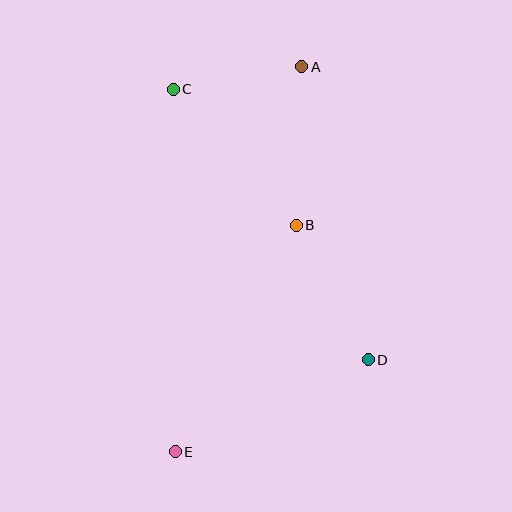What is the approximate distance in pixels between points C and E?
The distance between C and E is approximately 362 pixels.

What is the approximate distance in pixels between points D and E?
The distance between D and E is approximately 214 pixels.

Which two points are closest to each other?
Points A and C are closest to each other.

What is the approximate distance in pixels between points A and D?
The distance between A and D is approximately 301 pixels.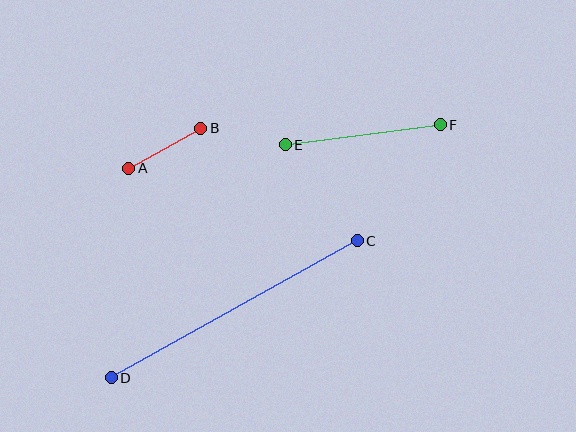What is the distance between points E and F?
The distance is approximately 156 pixels.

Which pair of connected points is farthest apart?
Points C and D are farthest apart.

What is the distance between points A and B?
The distance is approximately 82 pixels.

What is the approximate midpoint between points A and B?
The midpoint is at approximately (165, 148) pixels.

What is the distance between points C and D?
The distance is approximately 282 pixels.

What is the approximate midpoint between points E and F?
The midpoint is at approximately (363, 135) pixels.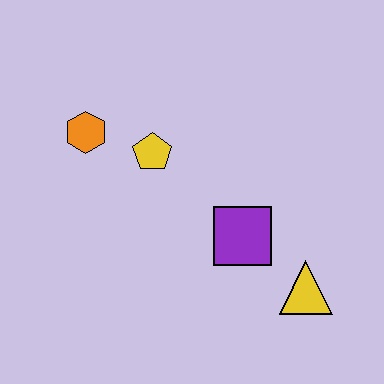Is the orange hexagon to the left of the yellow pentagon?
Yes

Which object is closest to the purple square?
The yellow triangle is closest to the purple square.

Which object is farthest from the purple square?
The orange hexagon is farthest from the purple square.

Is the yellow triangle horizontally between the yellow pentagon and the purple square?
No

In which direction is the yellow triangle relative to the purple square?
The yellow triangle is to the right of the purple square.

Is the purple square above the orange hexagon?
No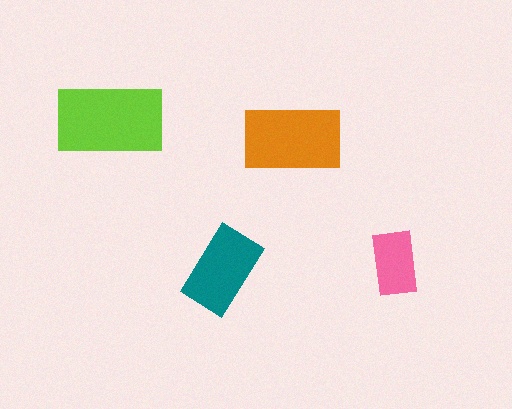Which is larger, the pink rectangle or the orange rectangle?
The orange one.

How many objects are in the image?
There are 4 objects in the image.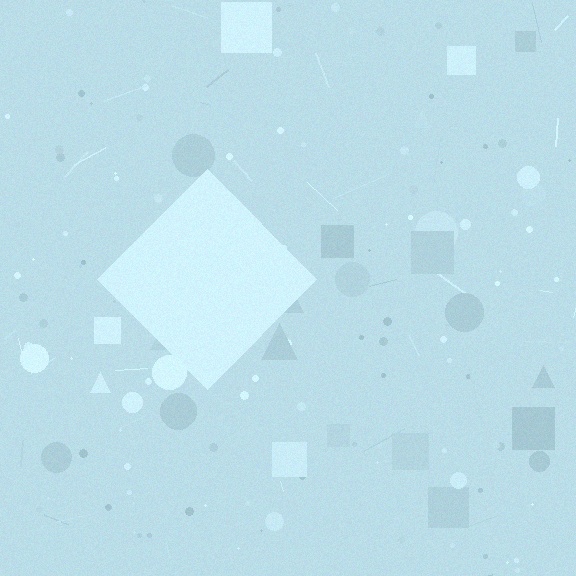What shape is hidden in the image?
A diamond is hidden in the image.